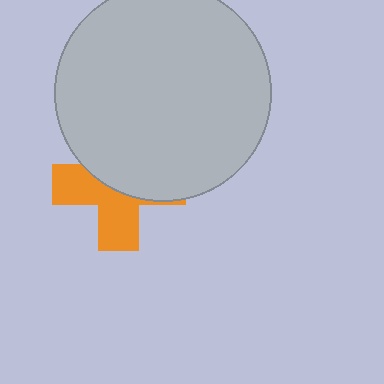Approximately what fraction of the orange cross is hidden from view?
Roughly 52% of the orange cross is hidden behind the light gray circle.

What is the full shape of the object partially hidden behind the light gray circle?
The partially hidden object is an orange cross.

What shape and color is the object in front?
The object in front is a light gray circle.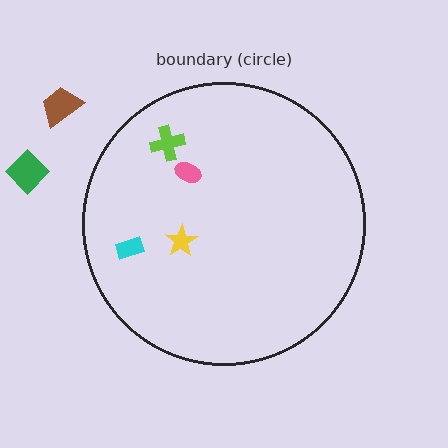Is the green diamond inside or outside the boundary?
Outside.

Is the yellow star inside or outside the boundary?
Inside.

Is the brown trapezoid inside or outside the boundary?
Outside.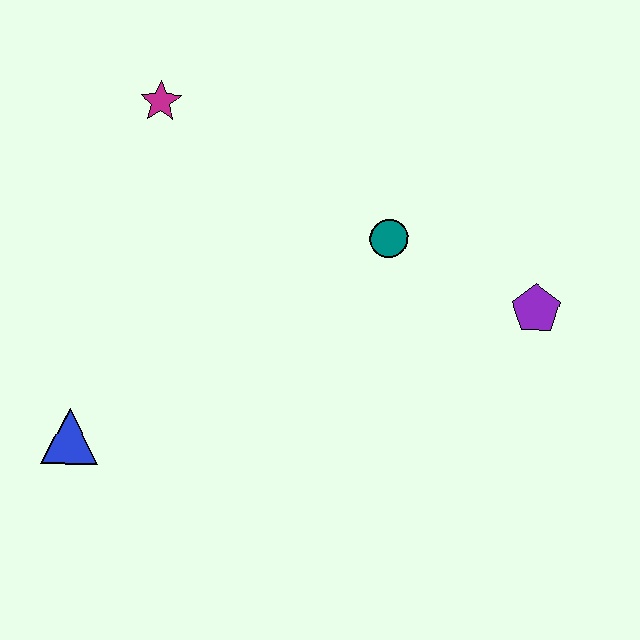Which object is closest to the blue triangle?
The magenta star is closest to the blue triangle.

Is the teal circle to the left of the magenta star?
No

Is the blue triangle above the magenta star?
No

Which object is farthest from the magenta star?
The purple pentagon is farthest from the magenta star.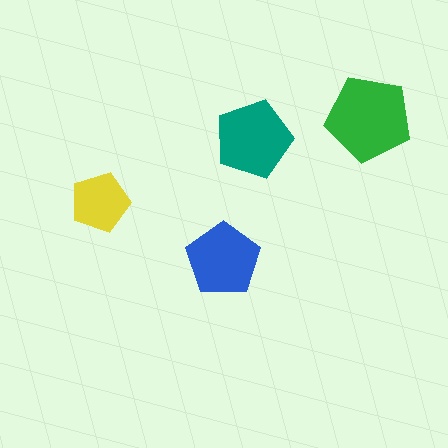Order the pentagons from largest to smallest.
the green one, the teal one, the blue one, the yellow one.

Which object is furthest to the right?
The green pentagon is rightmost.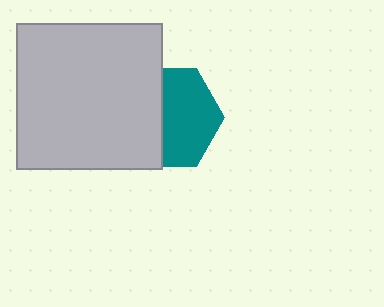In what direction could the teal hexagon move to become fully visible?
The teal hexagon could move right. That would shift it out from behind the light gray square entirely.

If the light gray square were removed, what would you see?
You would see the complete teal hexagon.